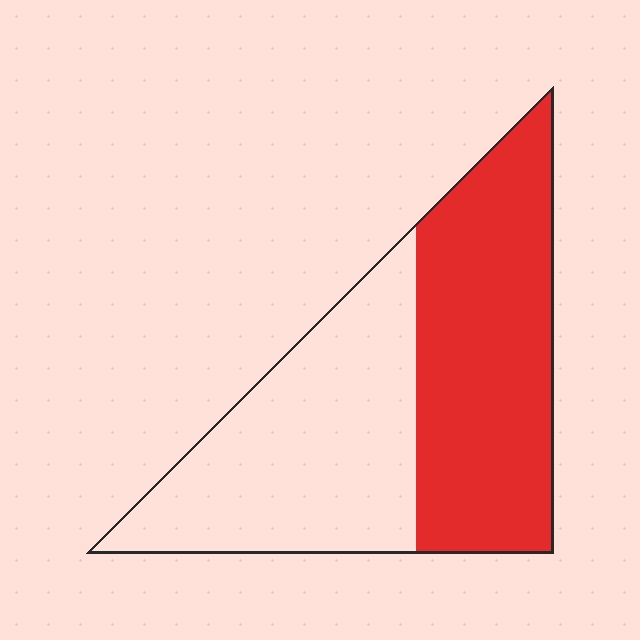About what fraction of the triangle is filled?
About one half (1/2).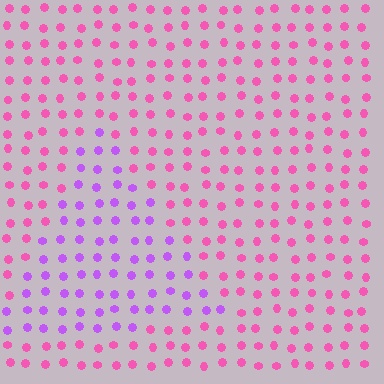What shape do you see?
I see a triangle.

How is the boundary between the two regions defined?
The boundary is defined purely by a slight shift in hue (about 44 degrees). Spacing, size, and orientation are identical on both sides.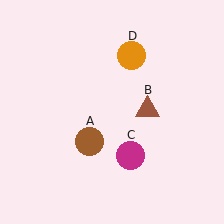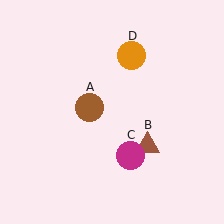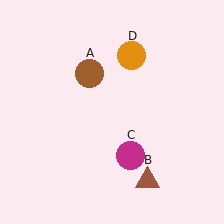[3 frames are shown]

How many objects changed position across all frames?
2 objects changed position: brown circle (object A), brown triangle (object B).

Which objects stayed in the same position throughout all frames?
Magenta circle (object C) and orange circle (object D) remained stationary.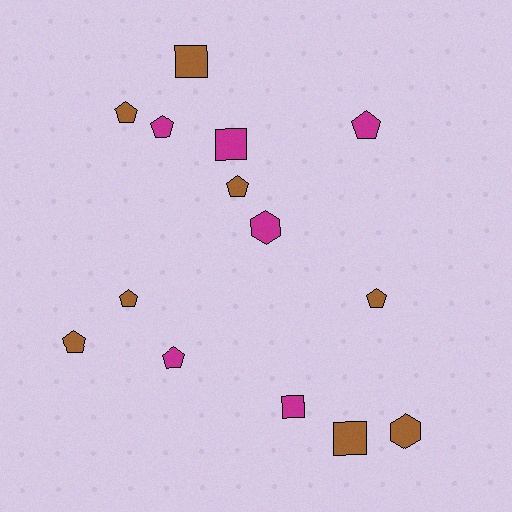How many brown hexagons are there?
There is 1 brown hexagon.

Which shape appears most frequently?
Pentagon, with 8 objects.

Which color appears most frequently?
Brown, with 8 objects.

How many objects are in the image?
There are 14 objects.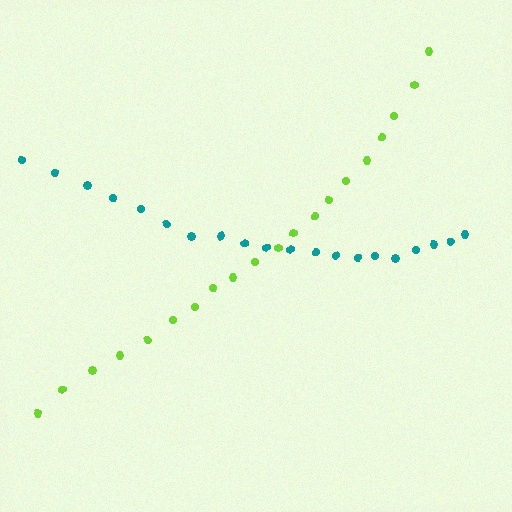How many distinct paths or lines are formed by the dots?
There are 2 distinct paths.